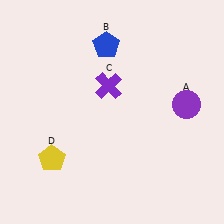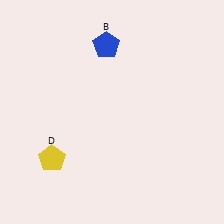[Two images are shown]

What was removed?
The purple circle (A), the purple cross (C) were removed in Image 2.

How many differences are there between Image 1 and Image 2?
There are 2 differences between the two images.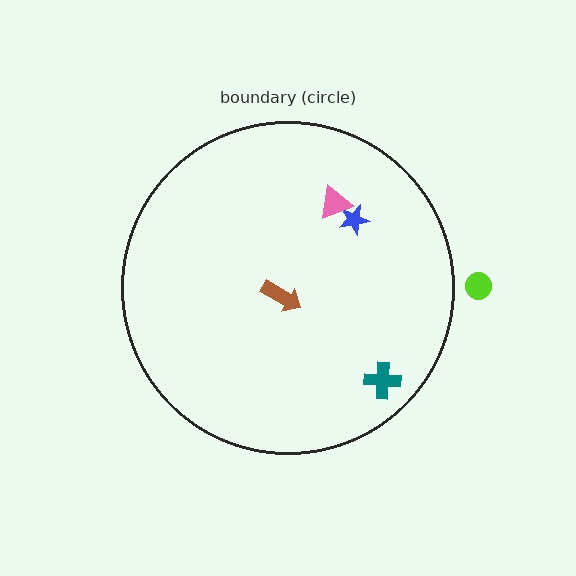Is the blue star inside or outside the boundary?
Inside.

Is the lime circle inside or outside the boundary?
Outside.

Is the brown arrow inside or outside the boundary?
Inside.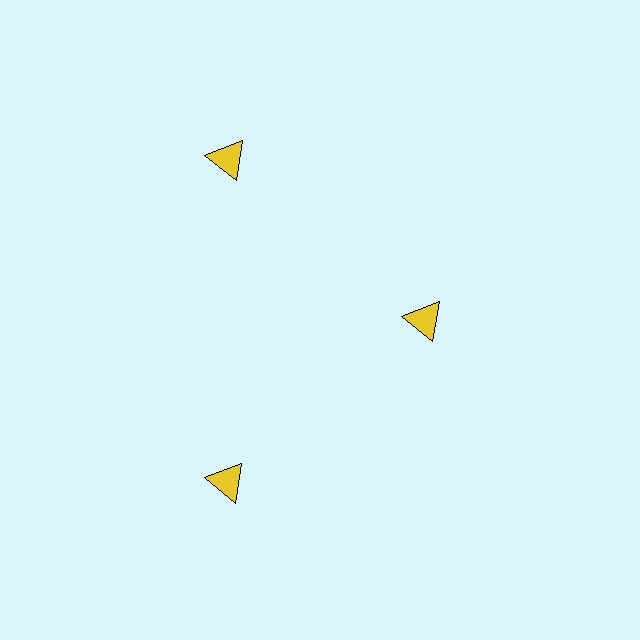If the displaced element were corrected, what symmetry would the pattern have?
It would have 3-fold rotational symmetry — the pattern would map onto itself every 120 degrees.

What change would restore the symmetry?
The symmetry would be restored by moving it outward, back onto the ring so that all 3 triangles sit at equal angles and equal distance from the center.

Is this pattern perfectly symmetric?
No. The 3 yellow triangles are arranged in a ring, but one element near the 3 o'clock position is pulled inward toward the center, breaking the 3-fold rotational symmetry.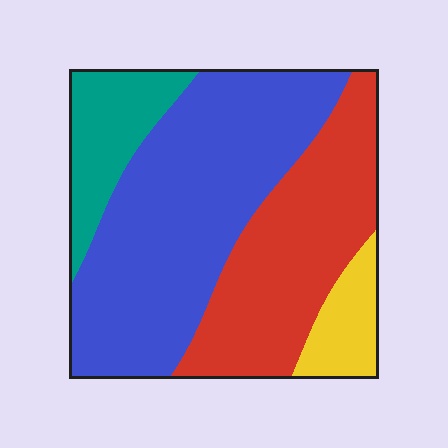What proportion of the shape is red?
Red covers around 30% of the shape.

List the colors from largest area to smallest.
From largest to smallest: blue, red, teal, yellow.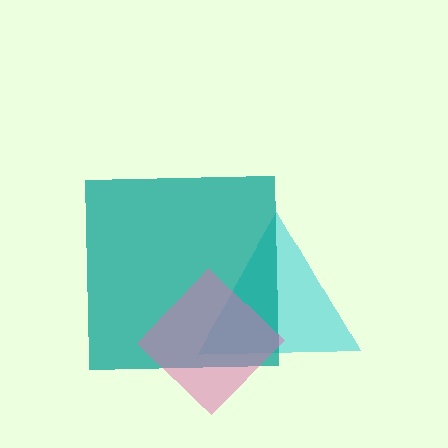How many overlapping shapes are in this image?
There are 3 overlapping shapes in the image.